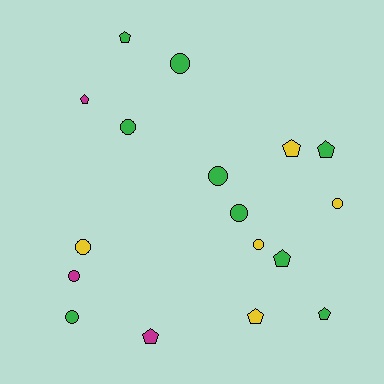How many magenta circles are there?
There is 1 magenta circle.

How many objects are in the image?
There are 17 objects.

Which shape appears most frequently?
Circle, with 9 objects.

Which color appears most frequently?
Green, with 9 objects.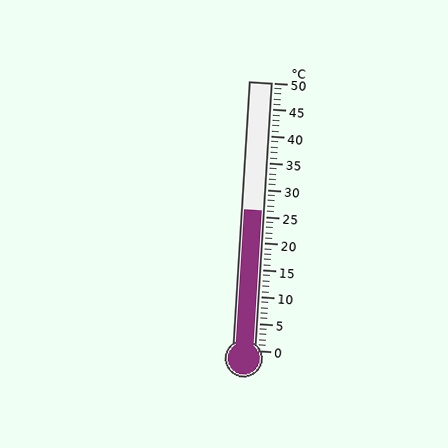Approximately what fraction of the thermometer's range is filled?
The thermometer is filled to approximately 50% of its range.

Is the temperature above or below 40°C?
The temperature is below 40°C.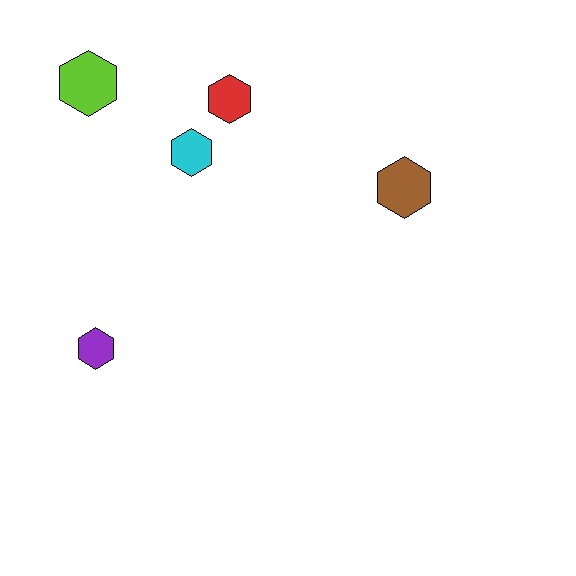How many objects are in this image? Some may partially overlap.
There are 5 objects.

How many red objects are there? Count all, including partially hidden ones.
There is 1 red object.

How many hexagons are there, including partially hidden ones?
There are 5 hexagons.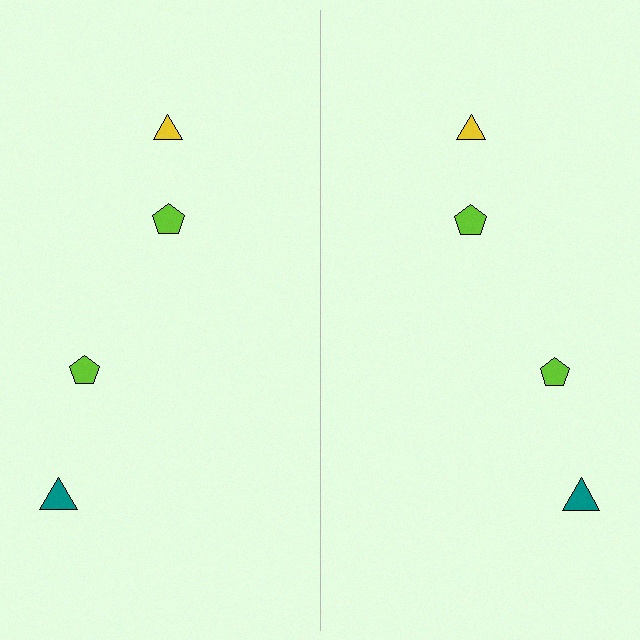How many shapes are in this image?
There are 8 shapes in this image.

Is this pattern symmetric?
Yes, this pattern has bilateral (reflection) symmetry.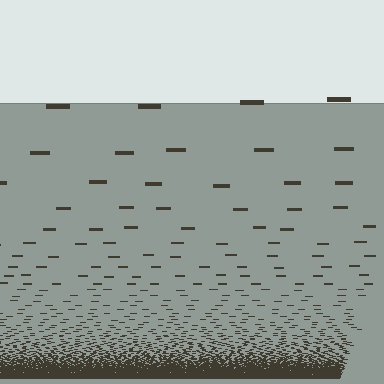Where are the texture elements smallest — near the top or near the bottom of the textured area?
Near the bottom.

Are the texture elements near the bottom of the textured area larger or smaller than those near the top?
Smaller. The gradient is inverted — elements near the bottom are smaller and denser.